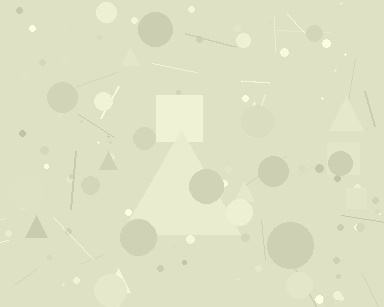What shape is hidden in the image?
A triangle is hidden in the image.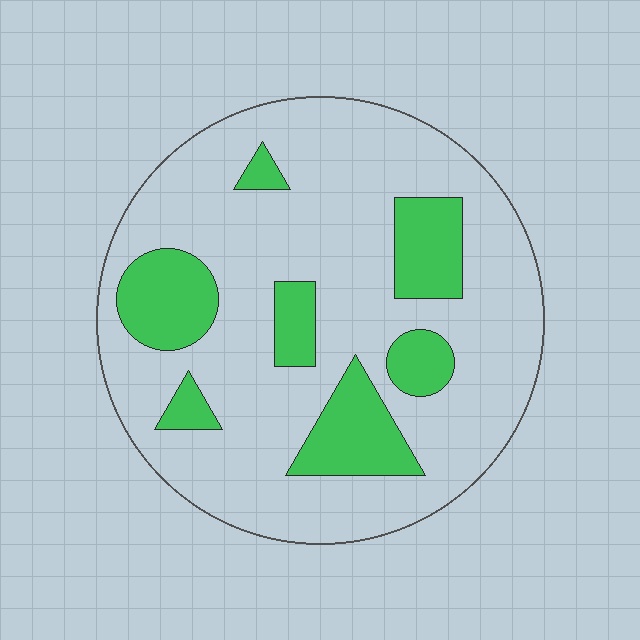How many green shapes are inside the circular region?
7.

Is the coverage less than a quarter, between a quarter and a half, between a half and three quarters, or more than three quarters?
Less than a quarter.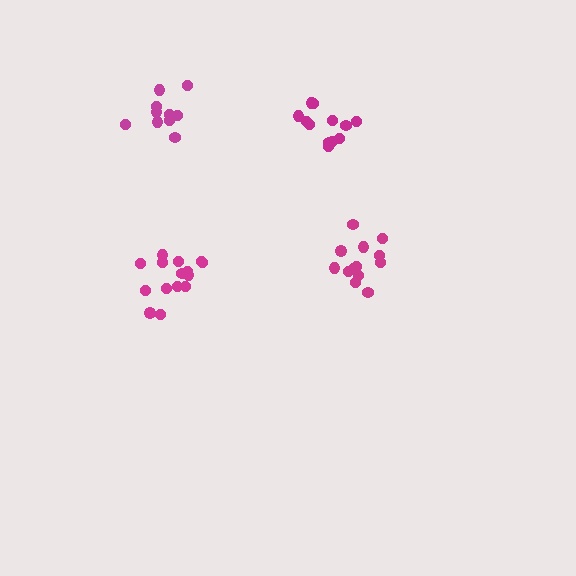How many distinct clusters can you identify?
There are 4 distinct clusters.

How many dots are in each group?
Group 1: 13 dots, Group 2: 12 dots, Group 3: 15 dots, Group 4: 10 dots (50 total).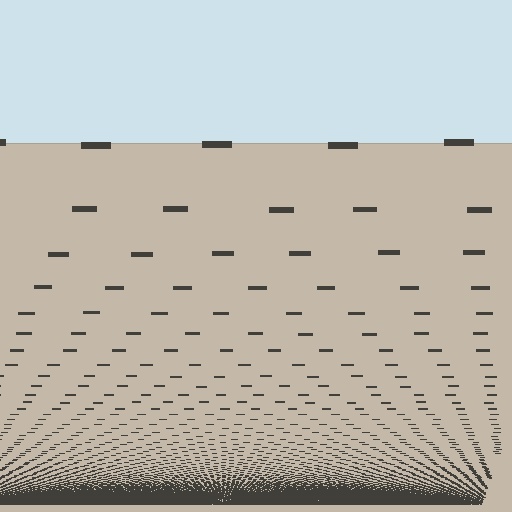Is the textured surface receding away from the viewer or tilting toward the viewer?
The surface appears to tilt toward the viewer. Texture elements get larger and sparser toward the top.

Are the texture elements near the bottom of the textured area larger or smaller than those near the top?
Smaller. The gradient is inverted — elements near the bottom are smaller and denser.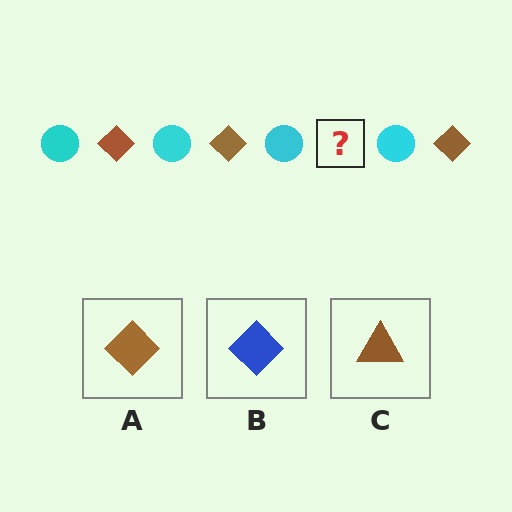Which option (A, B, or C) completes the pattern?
A.